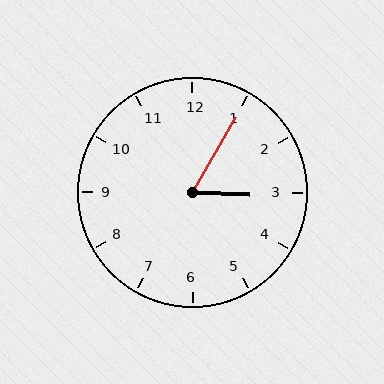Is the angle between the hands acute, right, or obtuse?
It is acute.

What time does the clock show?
3:05.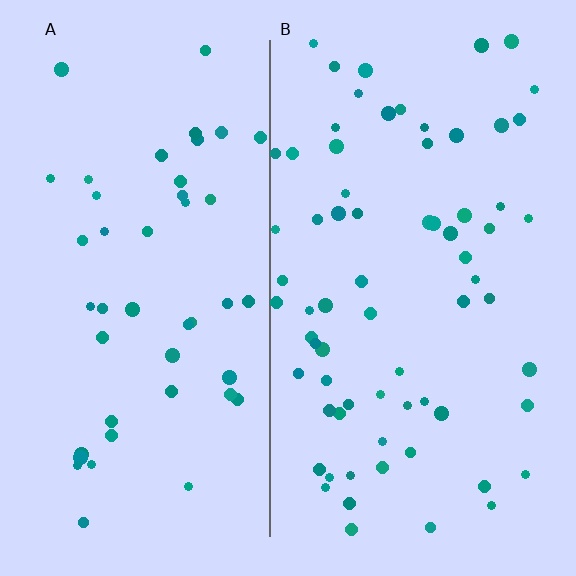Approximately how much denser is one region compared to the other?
Approximately 1.5× — region B over region A.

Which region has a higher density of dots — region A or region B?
B (the right).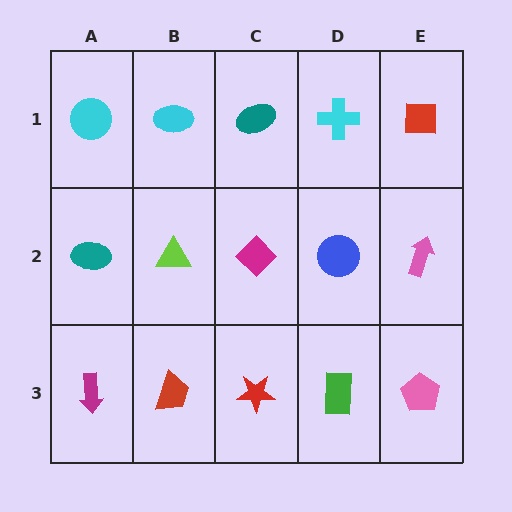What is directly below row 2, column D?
A green rectangle.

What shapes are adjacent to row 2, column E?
A red square (row 1, column E), a pink pentagon (row 3, column E), a blue circle (row 2, column D).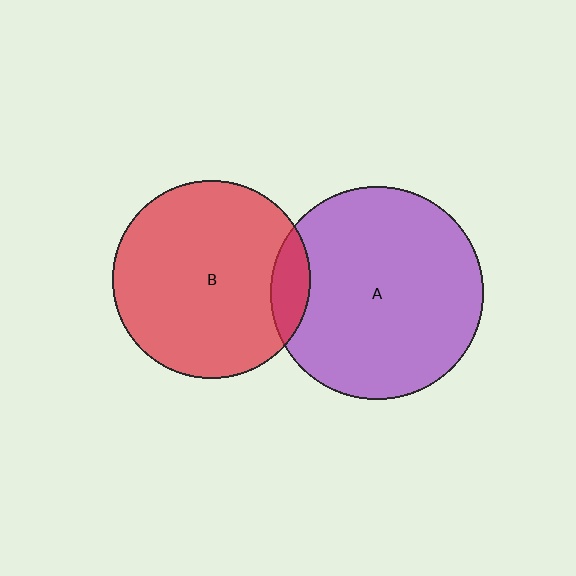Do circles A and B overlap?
Yes.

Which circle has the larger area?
Circle A (purple).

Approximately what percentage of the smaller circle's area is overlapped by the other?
Approximately 10%.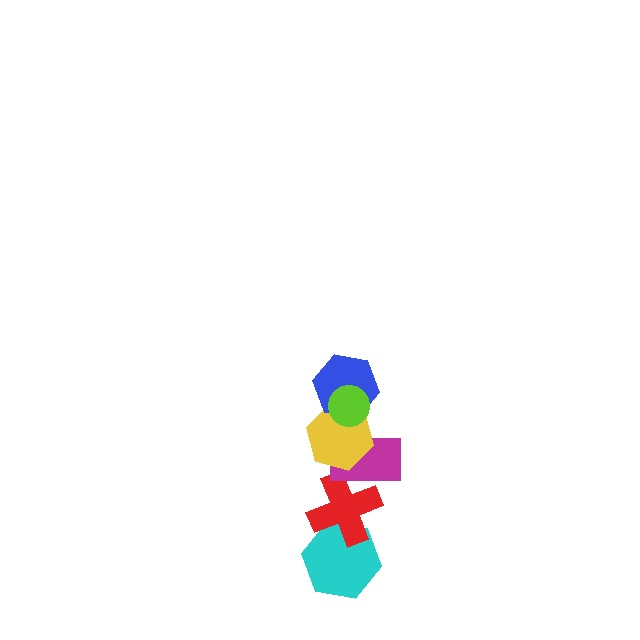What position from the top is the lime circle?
The lime circle is 1st from the top.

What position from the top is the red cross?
The red cross is 5th from the top.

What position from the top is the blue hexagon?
The blue hexagon is 2nd from the top.